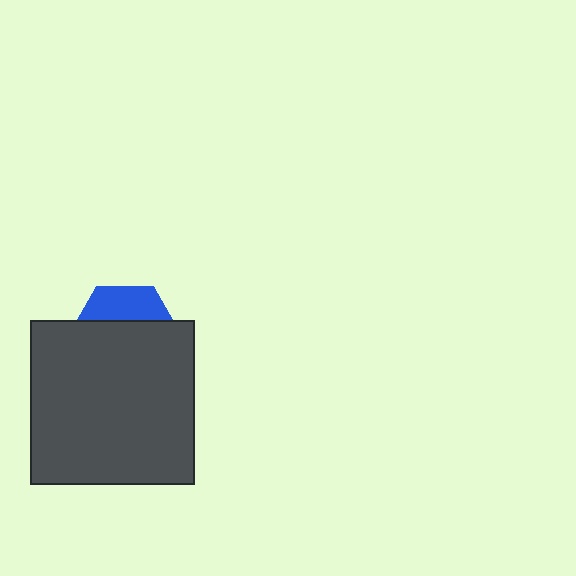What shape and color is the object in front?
The object in front is a dark gray square.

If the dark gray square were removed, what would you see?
You would see the complete blue hexagon.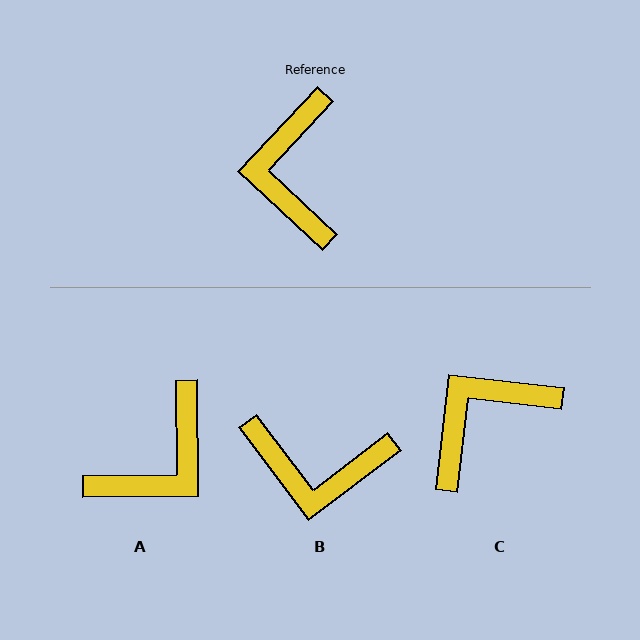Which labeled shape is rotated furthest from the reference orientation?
A, about 134 degrees away.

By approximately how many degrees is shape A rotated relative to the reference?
Approximately 134 degrees counter-clockwise.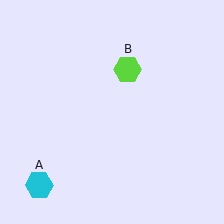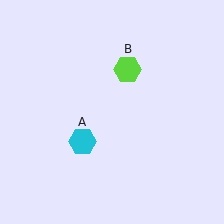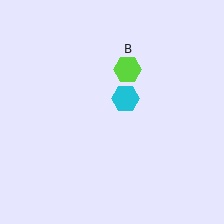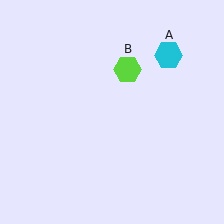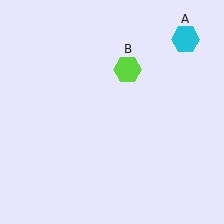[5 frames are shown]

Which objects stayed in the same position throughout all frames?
Lime hexagon (object B) remained stationary.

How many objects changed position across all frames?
1 object changed position: cyan hexagon (object A).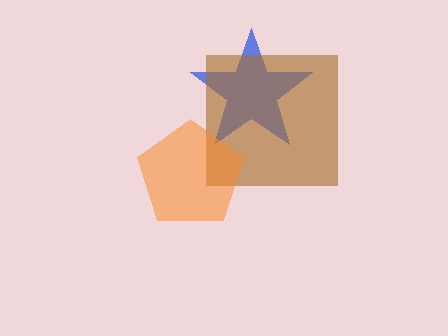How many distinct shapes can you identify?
There are 3 distinct shapes: a blue star, a brown square, an orange pentagon.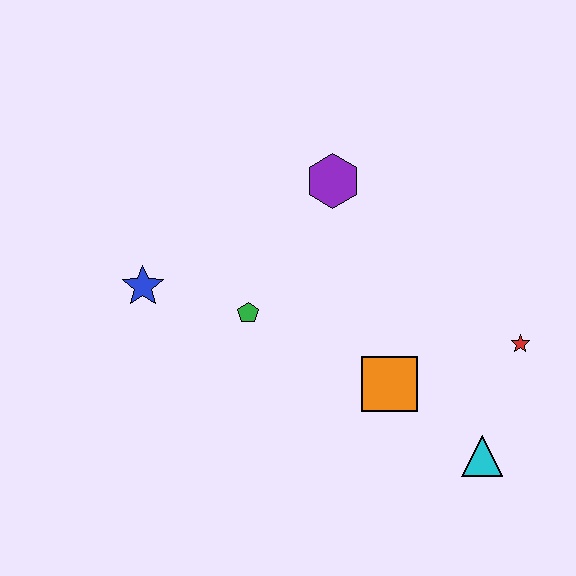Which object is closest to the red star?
The cyan triangle is closest to the red star.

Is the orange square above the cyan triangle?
Yes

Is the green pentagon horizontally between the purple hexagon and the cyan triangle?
No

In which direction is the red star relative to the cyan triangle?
The red star is above the cyan triangle.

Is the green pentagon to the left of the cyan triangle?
Yes